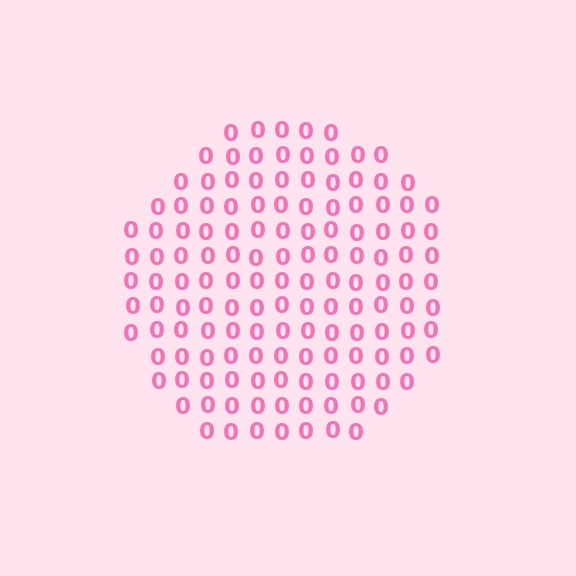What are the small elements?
The small elements are digit 0's.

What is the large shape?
The large shape is a circle.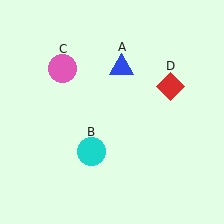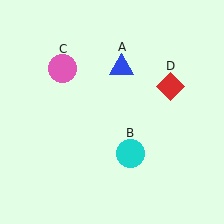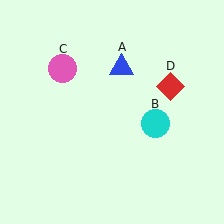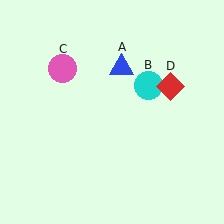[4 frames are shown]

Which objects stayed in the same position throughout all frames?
Blue triangle (object A) and pink circle (object C) and red diamond (object D) remained stationary.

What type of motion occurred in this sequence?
The cyan circle (object B) rotated counterclockwise around the center of the scene.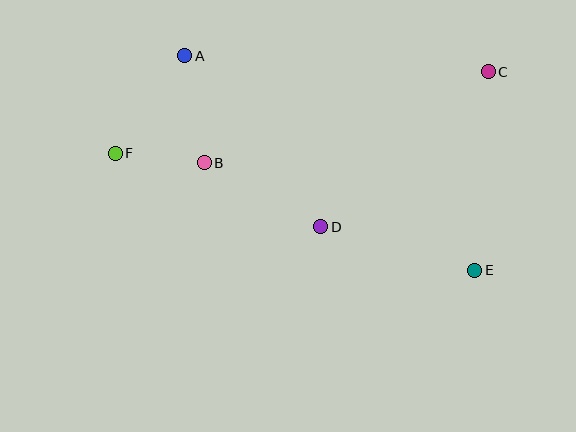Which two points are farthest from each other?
Points C and F are farthest from each other.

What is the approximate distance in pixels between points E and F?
The distance between E and F is approximately 378 pixels.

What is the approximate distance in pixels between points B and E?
The distance between B and E is approximately 291 pixels.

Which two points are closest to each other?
Points B and F are closest to each other.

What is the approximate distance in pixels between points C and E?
The distance between C and E is approximately 199 pixels.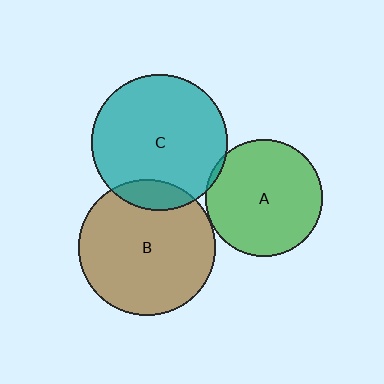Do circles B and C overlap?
Yes.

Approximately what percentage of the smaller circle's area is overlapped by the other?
Approximately 10%.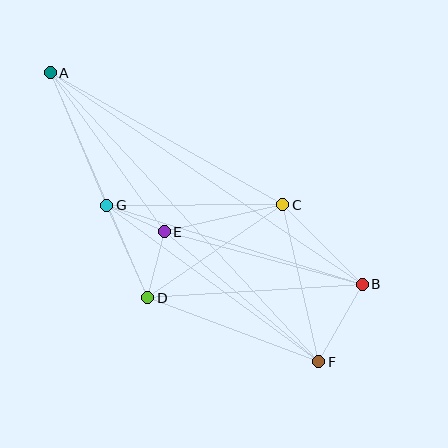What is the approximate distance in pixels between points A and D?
The distance between A and D is approximately 245 pixels.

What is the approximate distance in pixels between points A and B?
The distance between A and B is approximately 377 pixels.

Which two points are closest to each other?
Points E and G are closest to each other.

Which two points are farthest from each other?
Points A and F are farthest from each other.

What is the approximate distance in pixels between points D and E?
The distance between D and E is approximately 68 pixels.